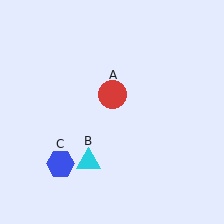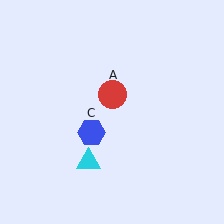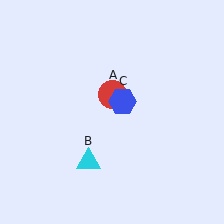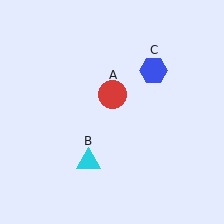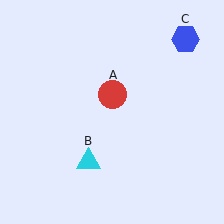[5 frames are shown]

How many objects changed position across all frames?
1 object changed position: blue hexagon (object C).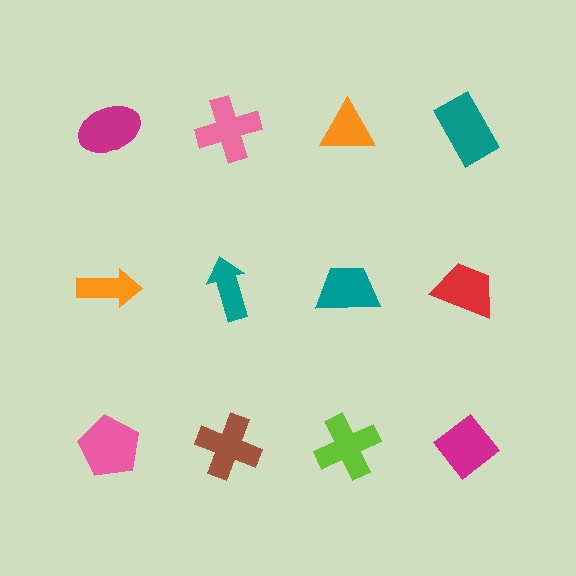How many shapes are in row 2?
4 shapes.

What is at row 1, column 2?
A pink cross.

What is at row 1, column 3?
An orange triangle.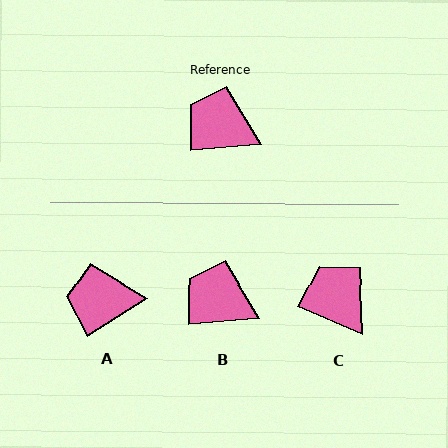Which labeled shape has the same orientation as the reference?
B.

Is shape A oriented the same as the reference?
No, it is off by about 28 degrees.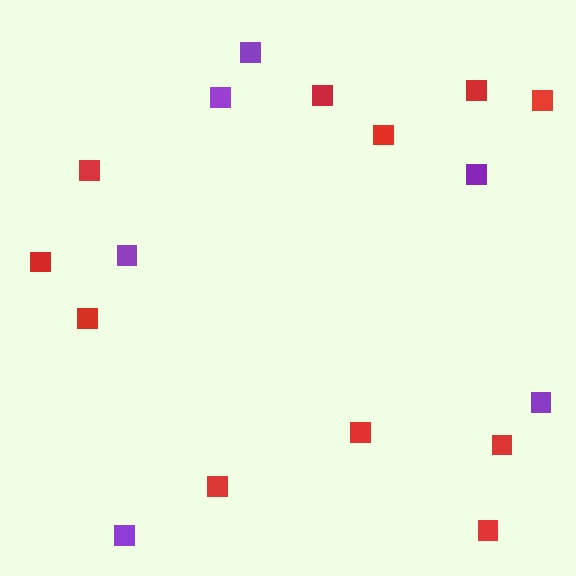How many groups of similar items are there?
There are 2 groups: one group of red squares (11) and one group of purple squares (6).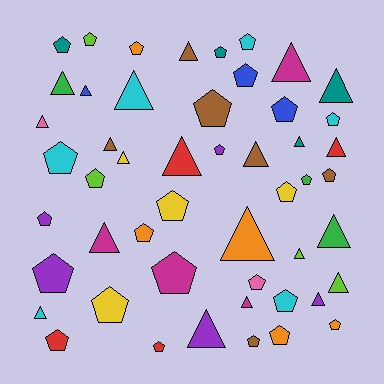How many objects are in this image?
There are 50 objects.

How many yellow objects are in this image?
There are 4 yellow objects.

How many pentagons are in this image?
There are 28 pentagons.